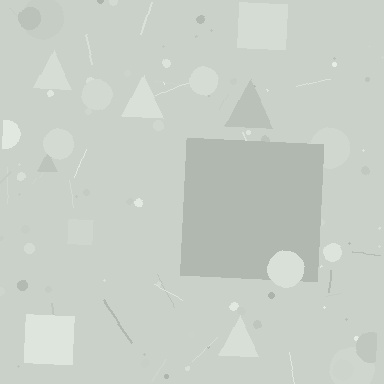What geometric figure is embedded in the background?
A square is embedded in the background.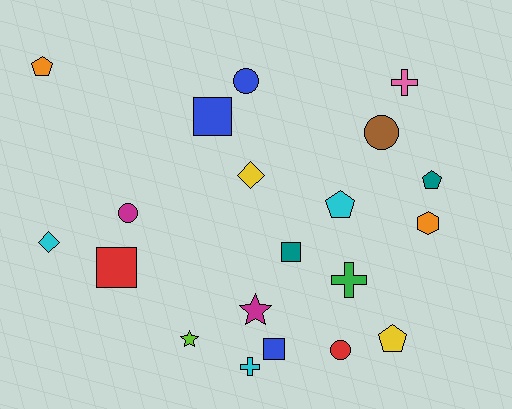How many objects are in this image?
There are 20 objects.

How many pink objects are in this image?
There is 1 pink object.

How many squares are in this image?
There are 4 squares.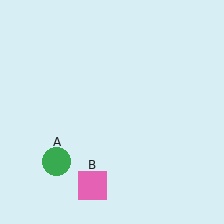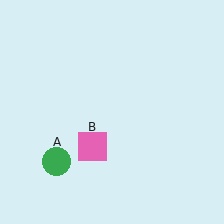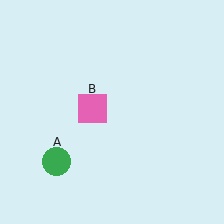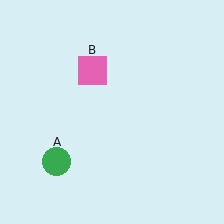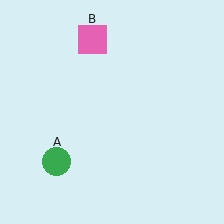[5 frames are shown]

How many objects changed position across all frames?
1 object changed position: pink square (object B).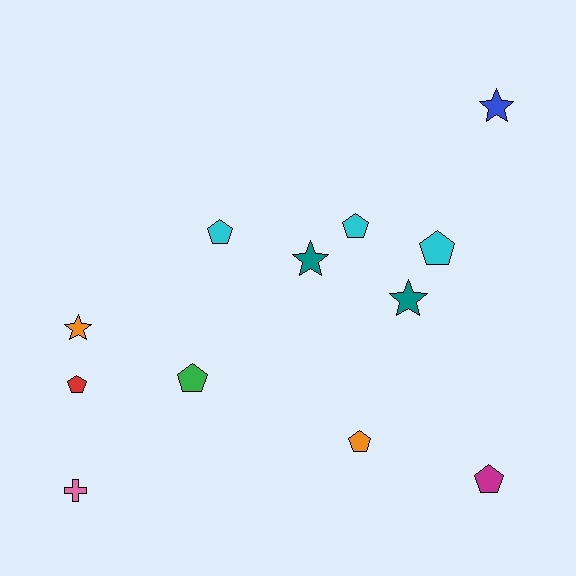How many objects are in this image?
There are 12 objects.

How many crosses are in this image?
There is 1 cross.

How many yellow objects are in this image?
There are no yellow objects.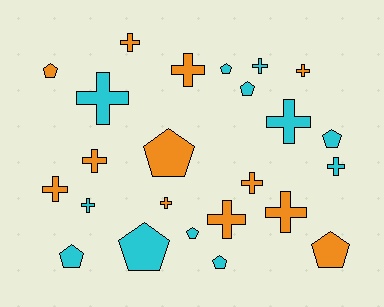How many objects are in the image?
There are 24 objects.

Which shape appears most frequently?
Cross, with 14 objects.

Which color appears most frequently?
Orange, with 12 objects.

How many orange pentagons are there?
There are 3 orange pentagons.